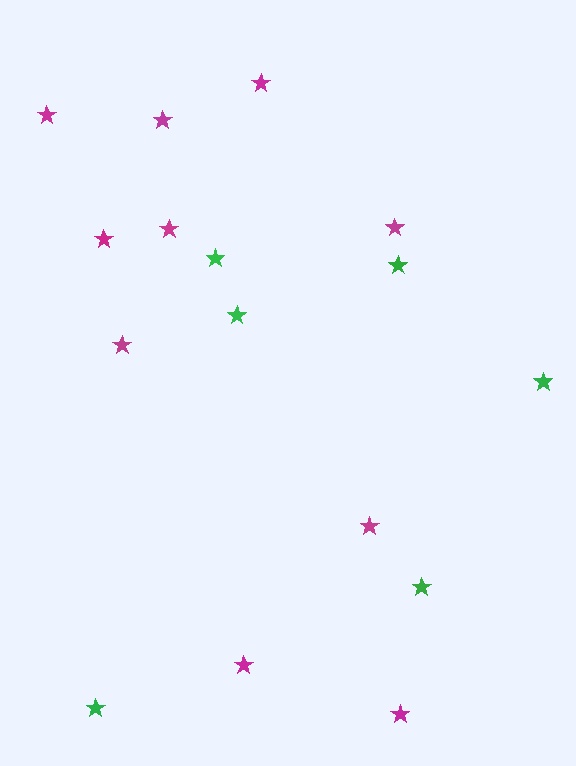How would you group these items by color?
There are 2 groups: one group of green stars (6) and one group of magenta stars (10).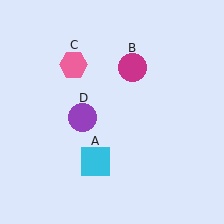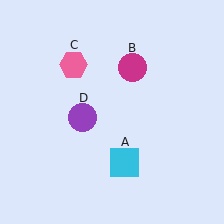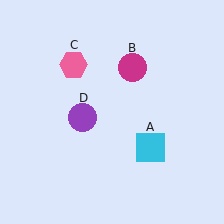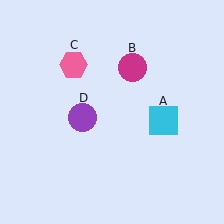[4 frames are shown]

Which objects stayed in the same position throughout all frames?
Magenta circle (object B) and pink hexagon (object C) and purple circle (object D) remained stationary.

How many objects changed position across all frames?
1 object changed position: cyan square (object A).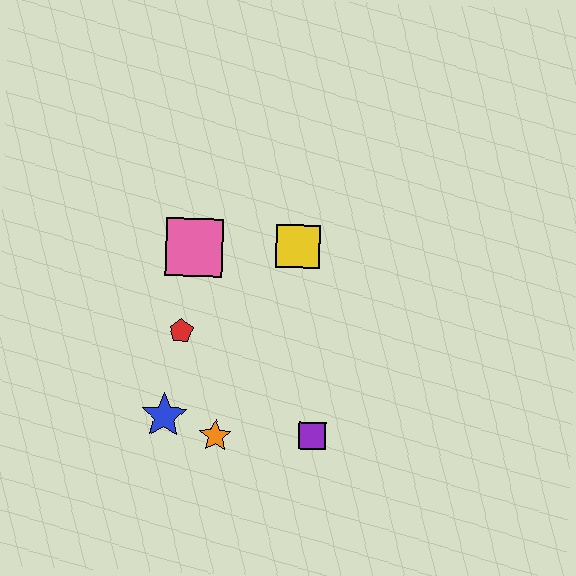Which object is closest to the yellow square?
The pink square is closest to the yellow square.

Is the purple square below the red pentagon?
Yes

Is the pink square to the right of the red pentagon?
Yes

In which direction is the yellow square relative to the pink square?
The yellow square is to the right of the pink square.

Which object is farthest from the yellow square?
The blue star is farthest from the yellow square.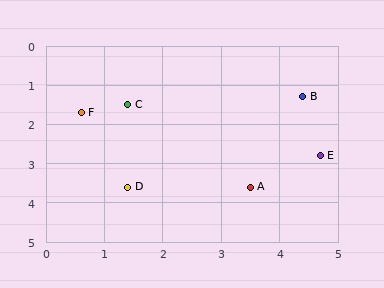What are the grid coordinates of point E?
Point E is at approximately (4.7, 2.8).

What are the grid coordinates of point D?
Point D is at approximately (1.4, 3.6).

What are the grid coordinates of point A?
Point A is at approximately (3.5, 3.6).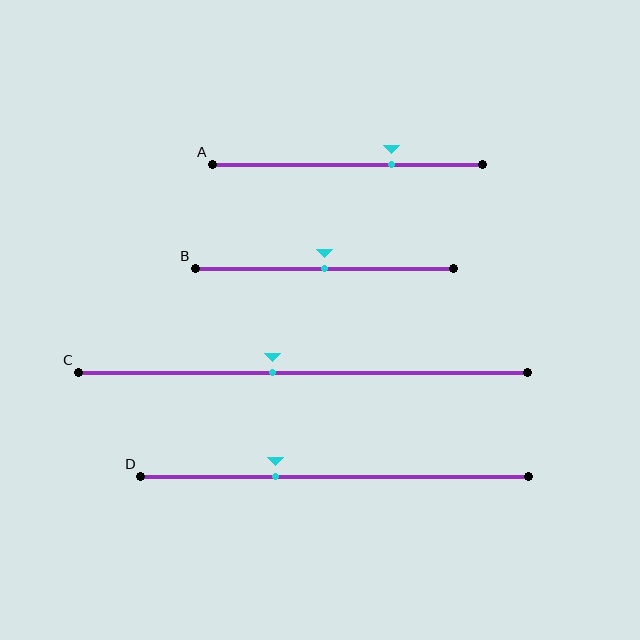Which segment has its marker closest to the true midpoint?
Segment B has its marker closest to the true midpoint.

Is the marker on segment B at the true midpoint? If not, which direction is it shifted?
Yes, the marker on segment B is at the true midpoint.